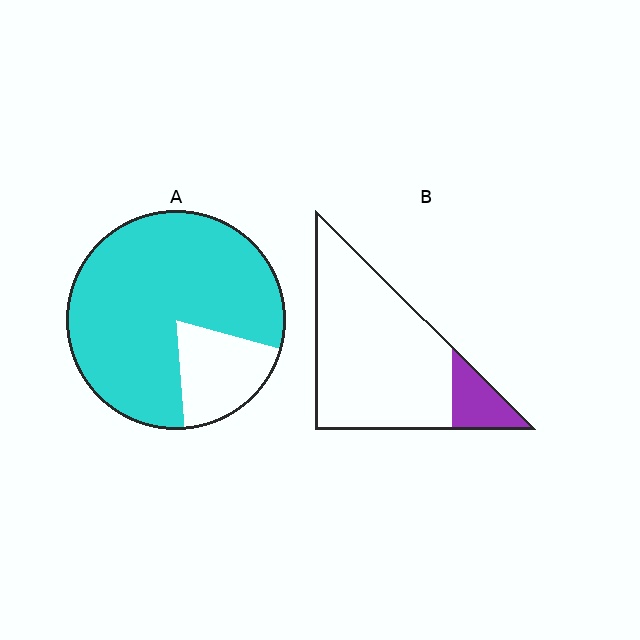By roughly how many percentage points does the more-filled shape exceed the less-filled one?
By roughly 65 percentage points (A over B).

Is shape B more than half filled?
No.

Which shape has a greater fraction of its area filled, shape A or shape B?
Shape A.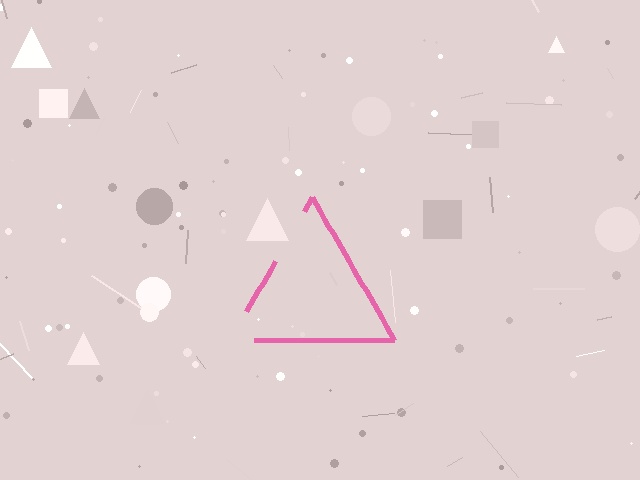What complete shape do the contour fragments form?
The contour fragments form a triangle.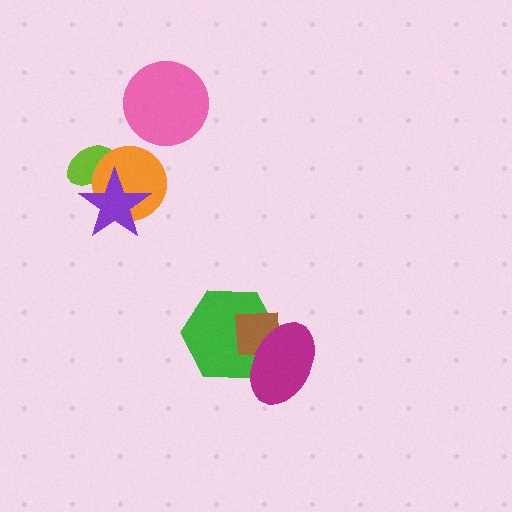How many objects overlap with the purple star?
2 objects overlap with the purple star.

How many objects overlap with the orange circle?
2 objects overlap with the orange circle.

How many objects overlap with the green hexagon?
2 objects overlap with the green hexagon.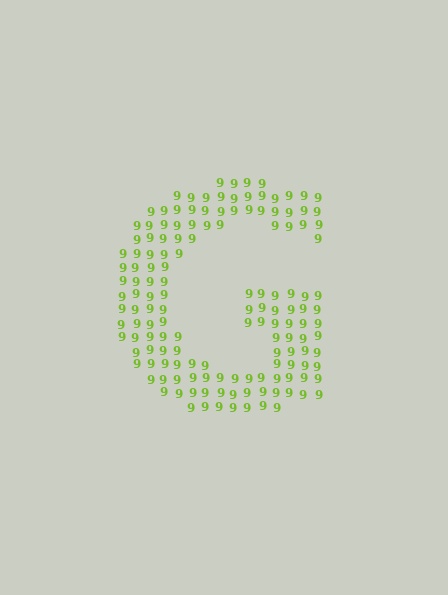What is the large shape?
The large shape is the letter G.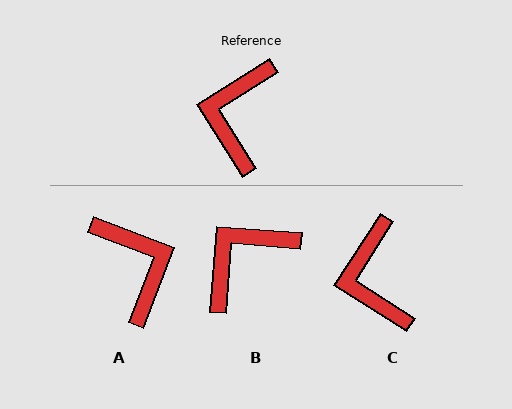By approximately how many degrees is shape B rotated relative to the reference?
Approximately 36 degrees clockwise.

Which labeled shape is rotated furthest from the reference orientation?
A, about 143 degrees away.